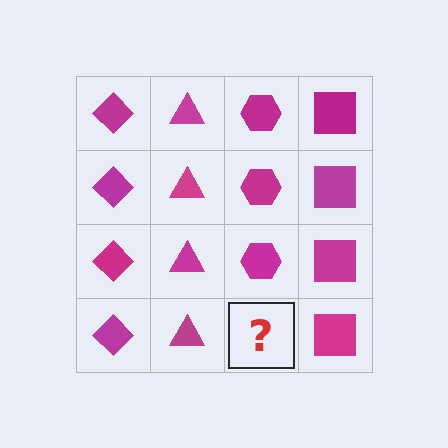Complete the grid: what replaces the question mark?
The question mark should be replaced with a magenta hexagon.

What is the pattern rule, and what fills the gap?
The rule is that each column has a consistent shape. The gap should be filled with a magenta hexagon.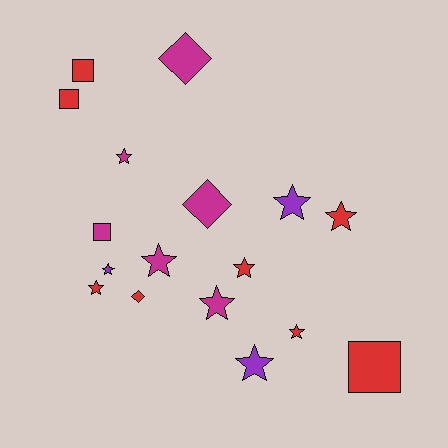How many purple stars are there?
There are 3 purple stars.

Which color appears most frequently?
Red, with 8 objects.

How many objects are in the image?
There are 17 objects.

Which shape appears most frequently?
Star, with 10 objects.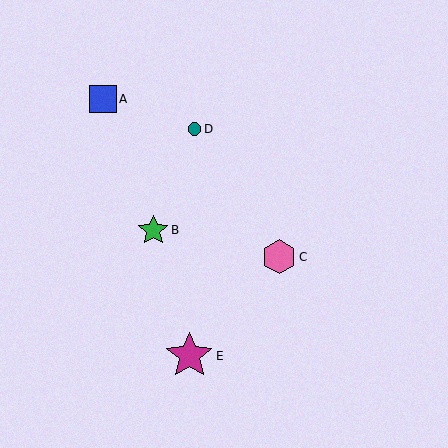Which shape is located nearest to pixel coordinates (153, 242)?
The green star (labeled B) at (153, 230) is nearest to that location.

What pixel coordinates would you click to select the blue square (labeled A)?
Click at (103, 99) to select the blue square A.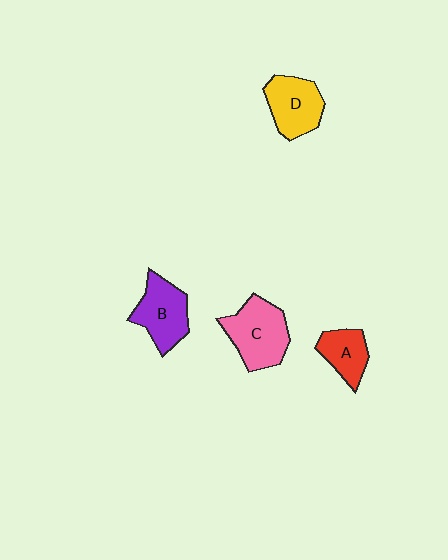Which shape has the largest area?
Shape C (pink).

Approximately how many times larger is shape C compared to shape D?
Approximately 1.2 times.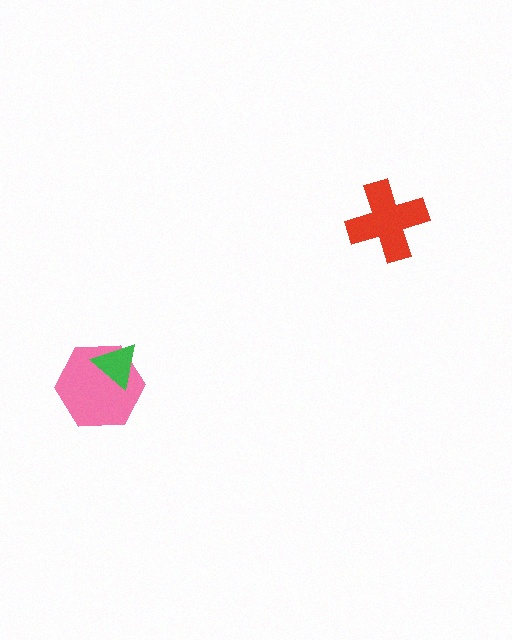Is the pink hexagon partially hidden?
Yes, it is partially covered by another shape.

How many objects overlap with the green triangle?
1 object overlaps with the green triangle.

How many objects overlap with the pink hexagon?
1 object overlaps with the pink hexagon.